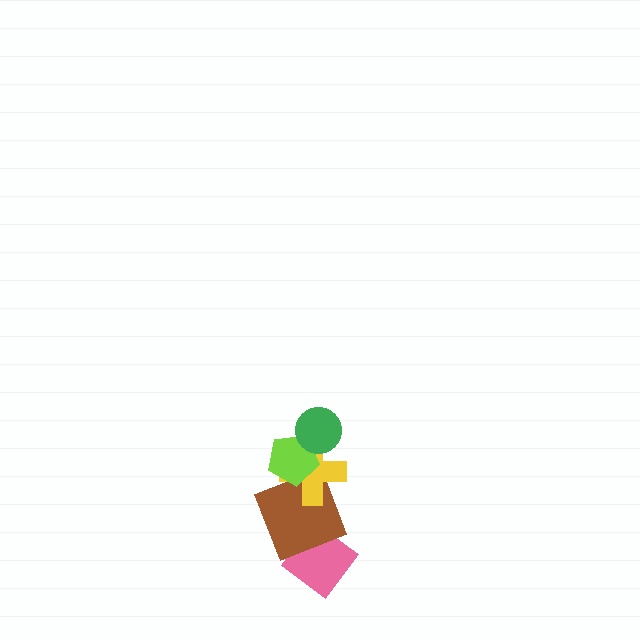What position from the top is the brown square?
The brown square is 4th from the top.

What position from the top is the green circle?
The green circle is 1st from the top.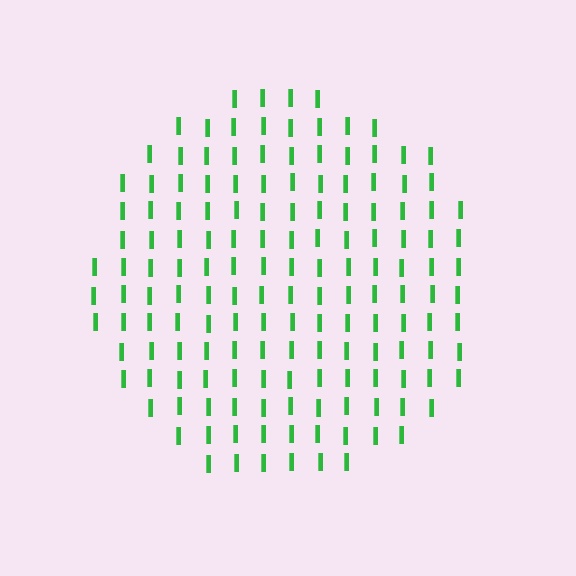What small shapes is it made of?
It is made of small letter I's.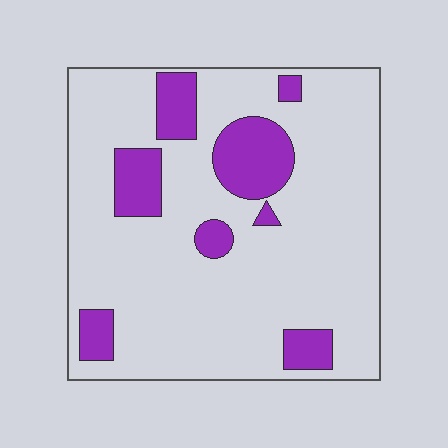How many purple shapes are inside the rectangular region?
8.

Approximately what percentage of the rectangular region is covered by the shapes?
Approximately 20%.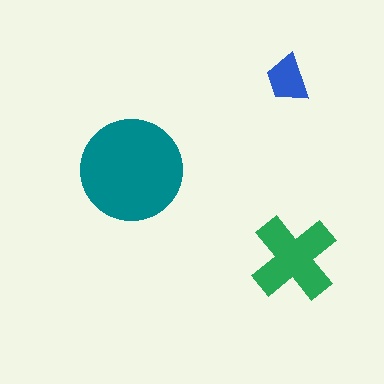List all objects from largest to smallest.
The teal circle, the green cross, the blue trapezoid.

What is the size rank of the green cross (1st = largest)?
2nd.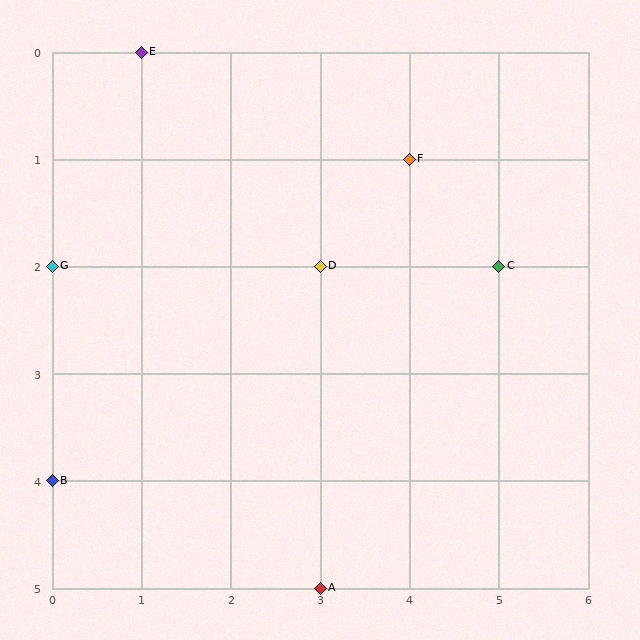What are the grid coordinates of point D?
Point D is at grid coordinates (3, 2).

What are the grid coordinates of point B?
Point B is at grid coordinates (0, 4).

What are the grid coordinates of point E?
Point E is at grid coordinates (1, 0).